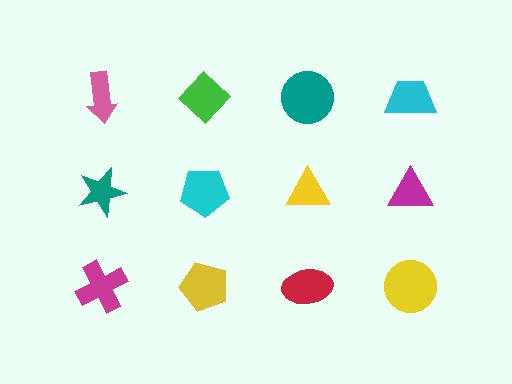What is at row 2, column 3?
A yellow triangle.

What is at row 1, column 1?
A pink arrow.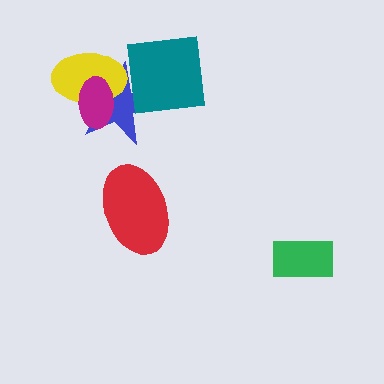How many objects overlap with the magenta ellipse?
2 objects overlap with the magenta ellipse.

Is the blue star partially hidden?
Yes, it is partially covered by another shape.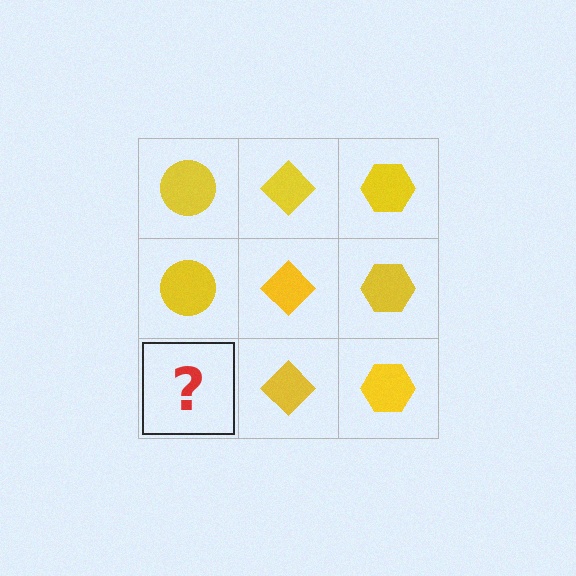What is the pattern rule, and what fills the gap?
The rule is that each column has a consistent shape. The gap should be filled with a yellow circle.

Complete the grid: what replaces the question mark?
The question mark should be replaced with a yellow circle.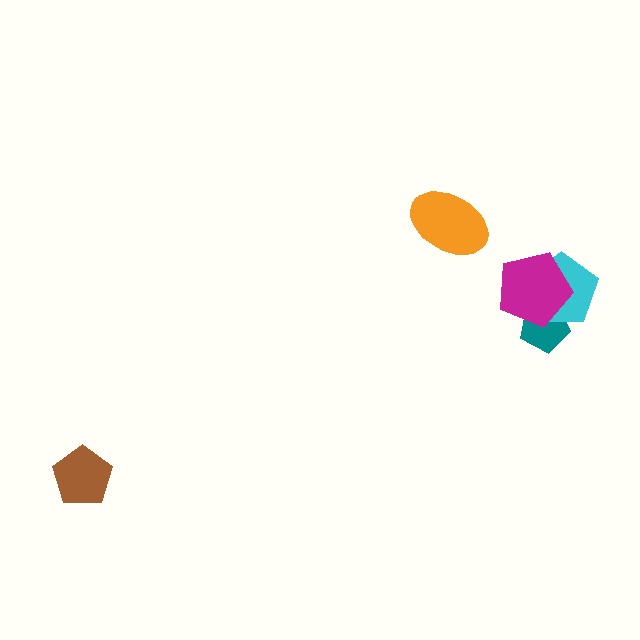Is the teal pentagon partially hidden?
Yes, it is partially covered by another shape.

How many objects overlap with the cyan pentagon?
2 objects overlap with the cyan pentagon.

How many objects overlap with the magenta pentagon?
2 objects overlap with the magenta pentagon.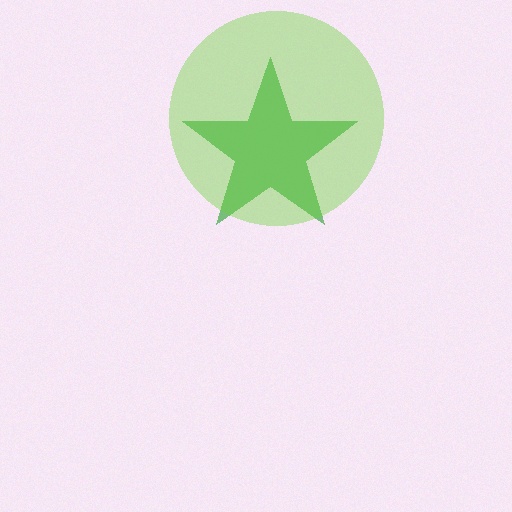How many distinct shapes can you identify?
There are 2 distinct shapes: a green star, a lime circle.